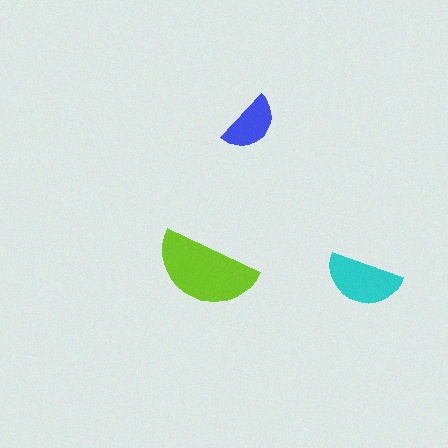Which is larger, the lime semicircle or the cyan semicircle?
The lime one.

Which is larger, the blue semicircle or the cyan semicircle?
The cyan one.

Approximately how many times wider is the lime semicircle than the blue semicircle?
About 1.5 times wider.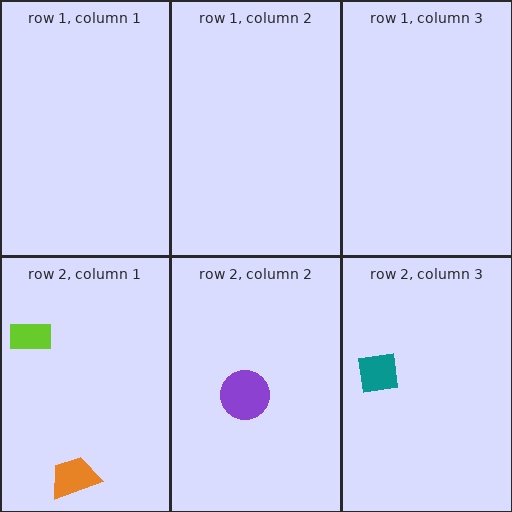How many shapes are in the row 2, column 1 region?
2.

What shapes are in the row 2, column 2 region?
The purple circle.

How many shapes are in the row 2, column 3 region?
1.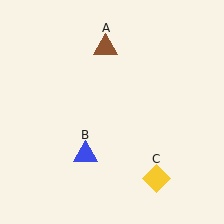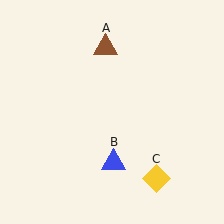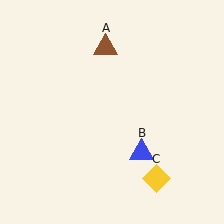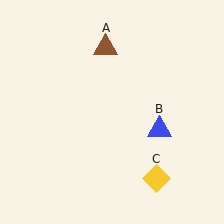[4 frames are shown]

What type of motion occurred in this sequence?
The blue triangle (object B) rotated counterclockwise around the center of the scene.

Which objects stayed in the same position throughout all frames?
Brown triangle (object A) and yellow diamond (object C) remained stationary.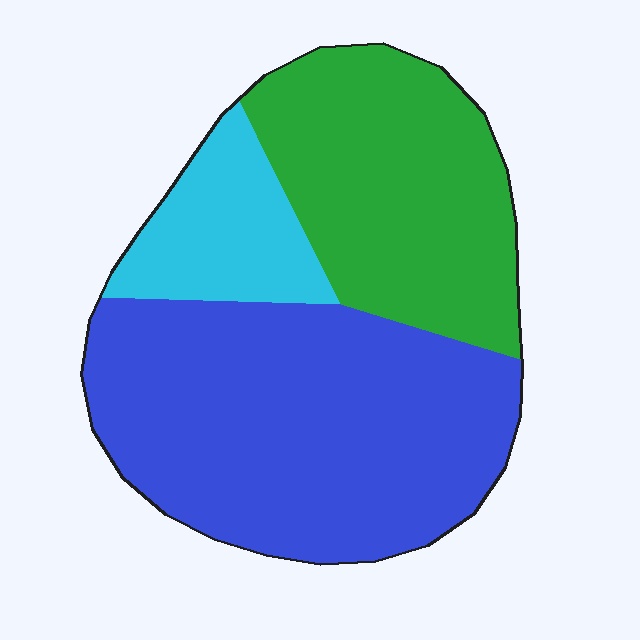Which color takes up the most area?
Blue, at roughly 50%.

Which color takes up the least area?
Cyan, at roughly 15%.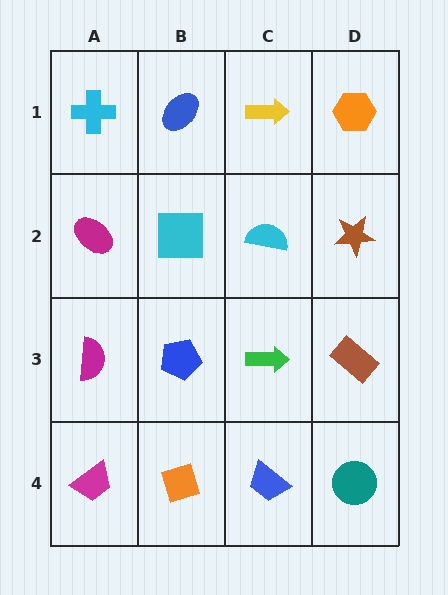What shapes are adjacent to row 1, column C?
A cyan semicircle (row 2, column C), a blue ellipse (row 1, column B), an orange hexagon (row 1, column D).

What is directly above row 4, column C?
A green arrow.